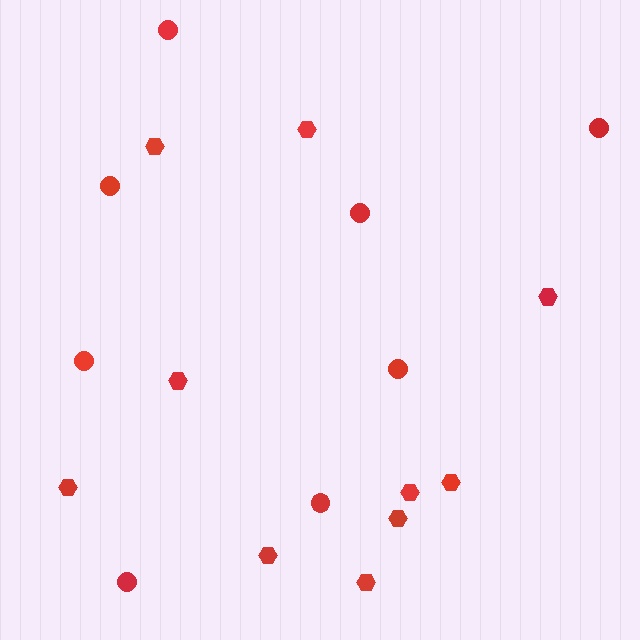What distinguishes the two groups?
There are 2 groups: one group of hexagons (10) and one group of circles (8).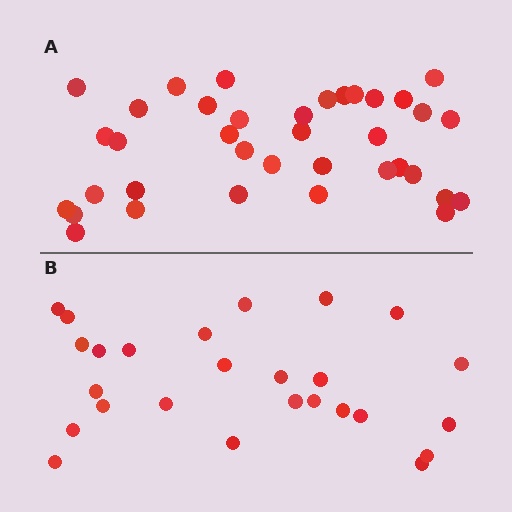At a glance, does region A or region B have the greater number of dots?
Region A (the top region) has more dots.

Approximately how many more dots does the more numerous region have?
Region A has roughly 12 or so more dots than region B.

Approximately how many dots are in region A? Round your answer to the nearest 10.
About 40 dots. (The exact count is 37, which rounds to 40.)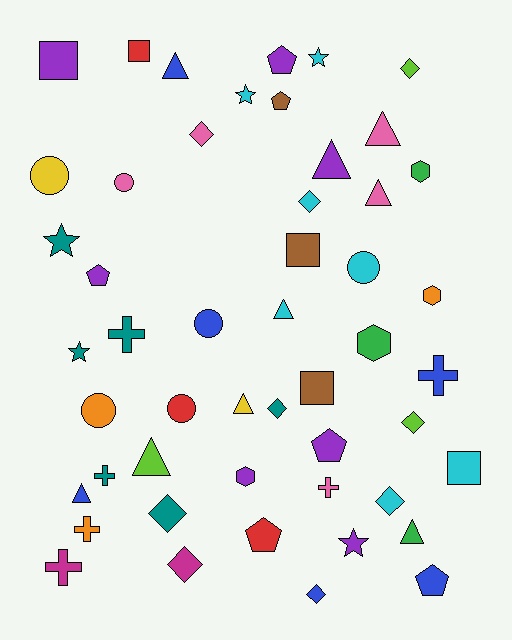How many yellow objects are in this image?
There are 2 yellow objects.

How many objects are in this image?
There are 50 objects.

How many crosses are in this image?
There are 6 crosses.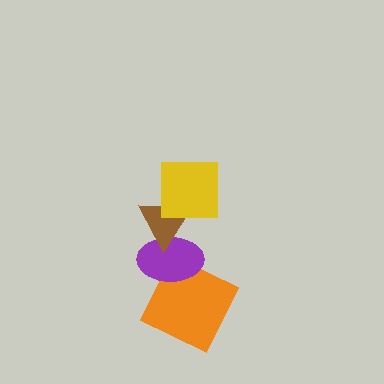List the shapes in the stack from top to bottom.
From top to bottom: the yellow square, the brown triangle, the purple ellipse, the orange square.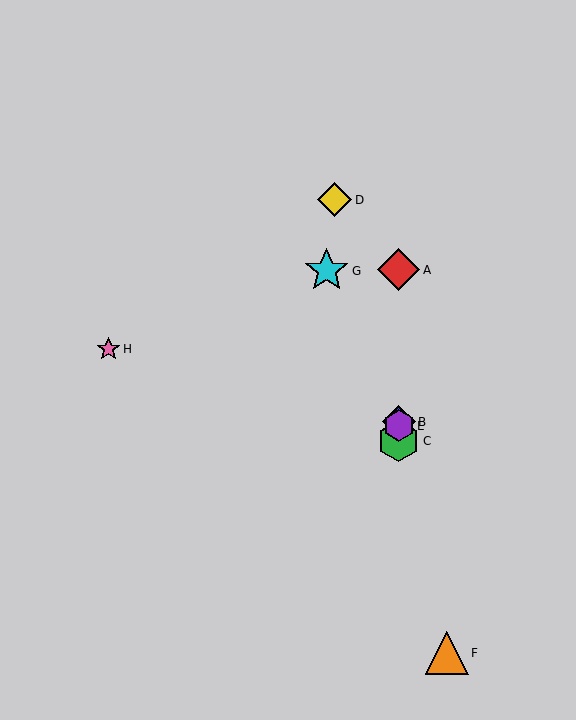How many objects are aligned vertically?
4 objects (A, B, C, E) are aligned vertically.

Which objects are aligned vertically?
Objects A, B, C, E are aligned vertically.